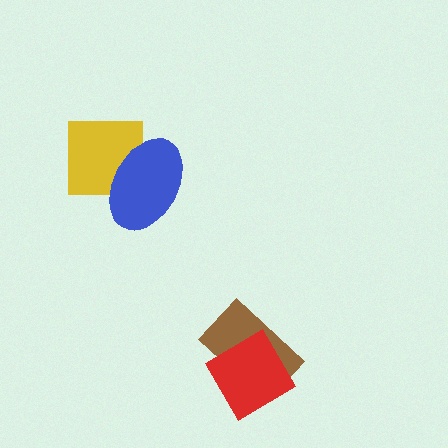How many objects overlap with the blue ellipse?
1 object overlaps with the blue ellipse.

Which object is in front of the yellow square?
The blue ellipse is in front of the yellow square.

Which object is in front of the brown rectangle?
The red diamond is in front of the brown rectangle.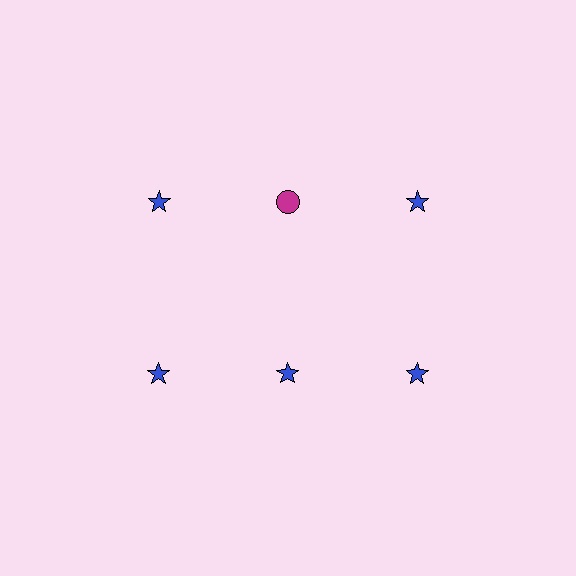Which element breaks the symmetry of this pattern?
The magenta circle in the top row, second from left column breaks the symmetry. All other shapes are blue stars.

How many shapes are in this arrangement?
There are 6 shapes arranged in a grid pattern.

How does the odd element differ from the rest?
It differs in both color (magenta instead of blue) and shape (circle instead of star).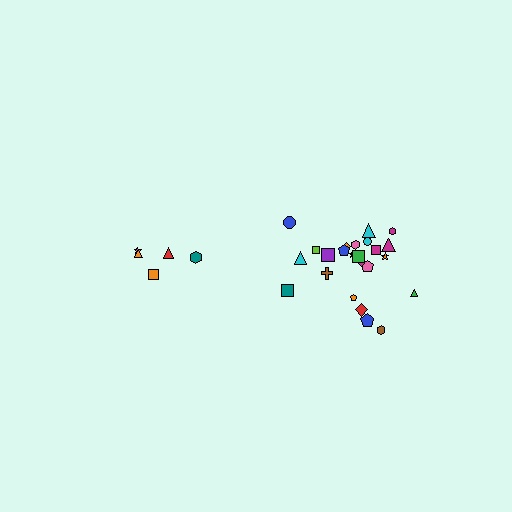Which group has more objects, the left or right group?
The right group.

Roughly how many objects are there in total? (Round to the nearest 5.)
Roughly 30 objects in total.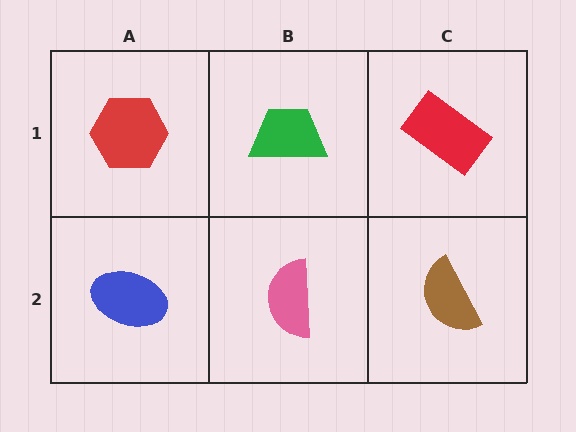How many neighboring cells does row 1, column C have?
2.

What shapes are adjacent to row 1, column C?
A brown semicircle (row 2, column C), a green trapezoid (row 1, column B).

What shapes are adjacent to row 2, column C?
A red rectangle (row 1, column C), a pink semicircle (row 2, column B).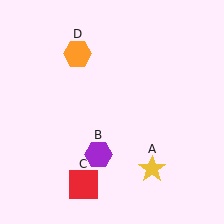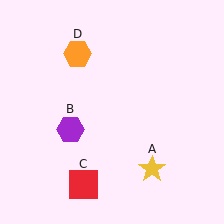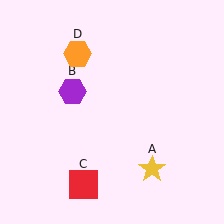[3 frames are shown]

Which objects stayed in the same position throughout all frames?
Yellow star (object A) and red square (object C) and orange hexagon (object D) remained stationary.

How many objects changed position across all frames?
1 object changed position: purple hexagon (object B).